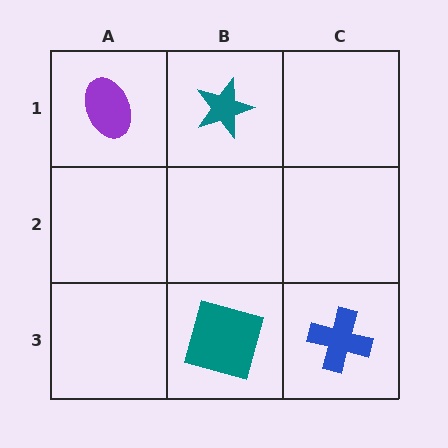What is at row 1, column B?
A teal star.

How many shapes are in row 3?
2 shapes.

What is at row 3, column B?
A teal square.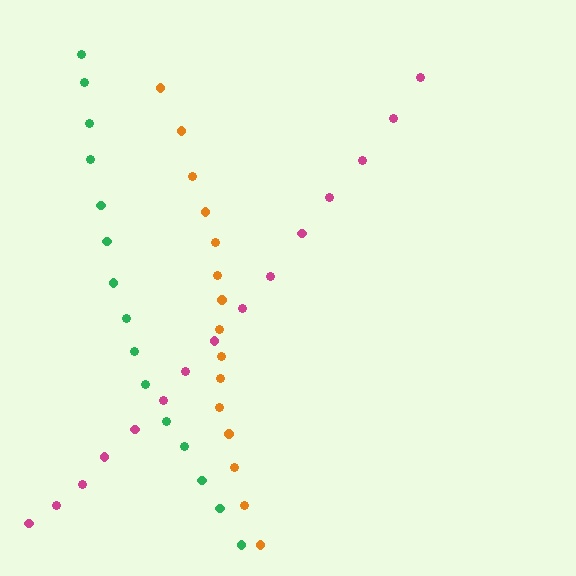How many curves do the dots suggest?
There are 3 distinct paths.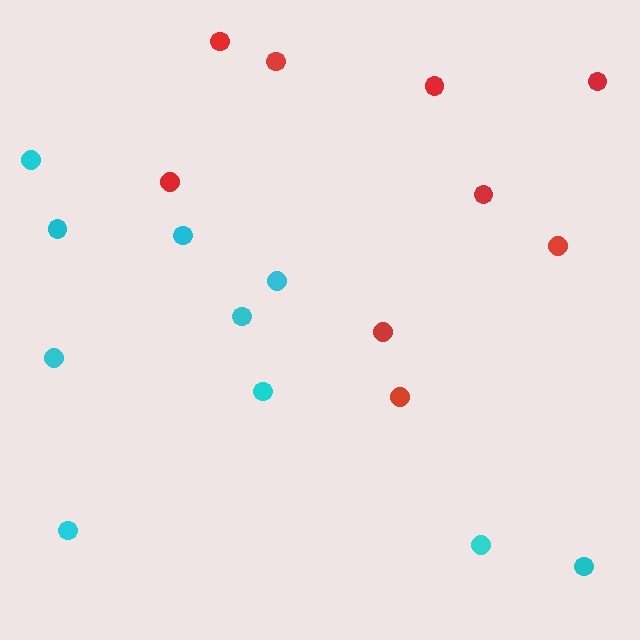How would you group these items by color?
There are 2 groups: one group of red circles (9) and one group of cyan circles (10).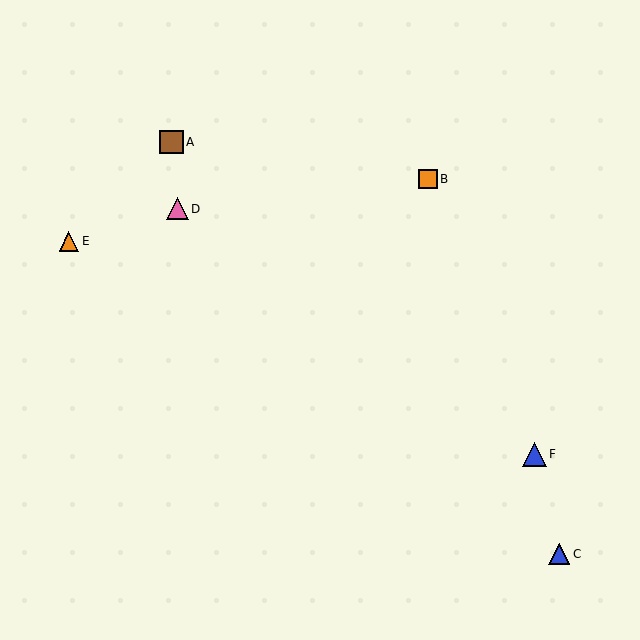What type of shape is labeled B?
Shape B is an orange square.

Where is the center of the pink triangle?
The center of the pink triangle is at (177, 209).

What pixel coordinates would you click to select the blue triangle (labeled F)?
Click at (534, 454) to select the blue triangle F.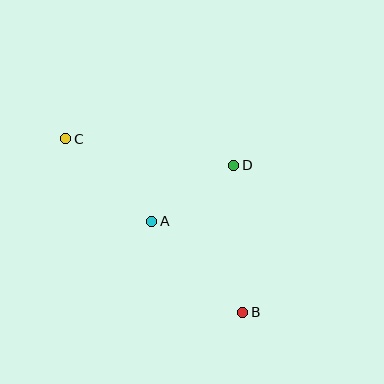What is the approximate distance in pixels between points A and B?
The distance between A and B is approximately 128 pixels.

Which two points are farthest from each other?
Points B and C are farthest from each other.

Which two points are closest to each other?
Points A and D are closest to each other.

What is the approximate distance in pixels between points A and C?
The distance between A and C is approximately 120 pixels.